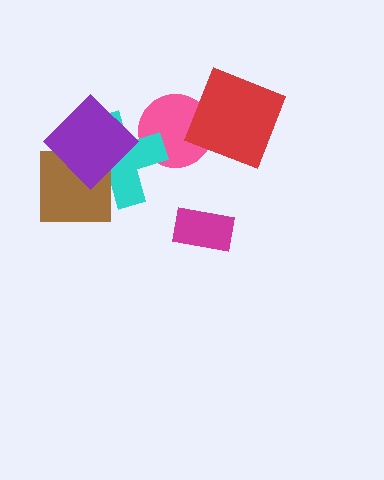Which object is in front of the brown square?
The purple diamond is in front of the brown square.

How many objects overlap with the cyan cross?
3 objects overlap with the cyan cross.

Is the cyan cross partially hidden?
Yes, it is partially covered by another shape.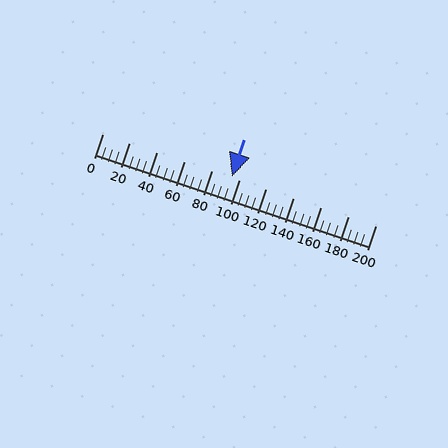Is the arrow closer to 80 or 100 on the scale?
The arrow is closer to 100.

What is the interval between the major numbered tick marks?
The major tick marks are spaced 20 units apart.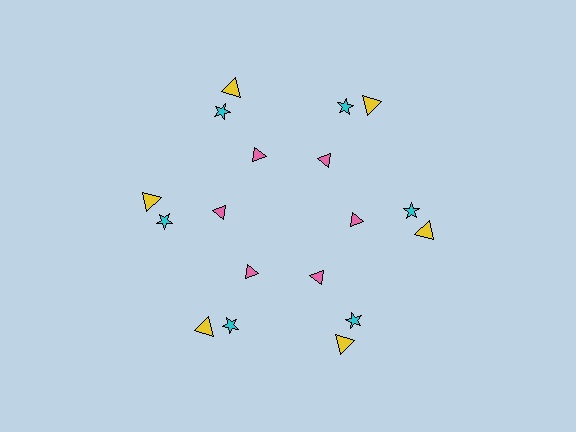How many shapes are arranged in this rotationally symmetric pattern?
There are 18 shapes, arranged in 6 groups of 3.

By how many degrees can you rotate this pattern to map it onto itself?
The pattern maps onto itself every 60 degrees of rotation.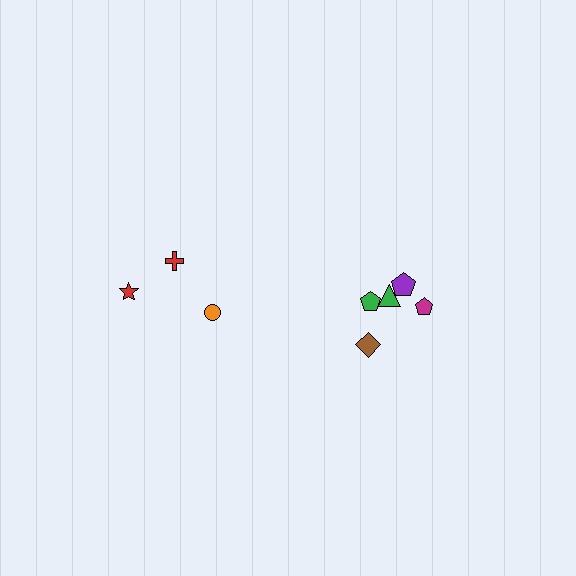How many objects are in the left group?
There are 3 objects.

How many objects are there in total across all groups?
There are 8 objects.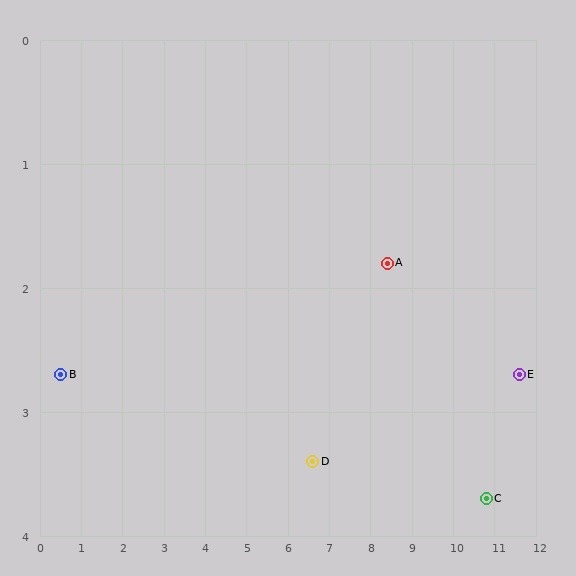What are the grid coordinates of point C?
Point C is at approximately (10.8, 3.7).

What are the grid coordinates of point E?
Point E is at approximately (11.6, 2.7).